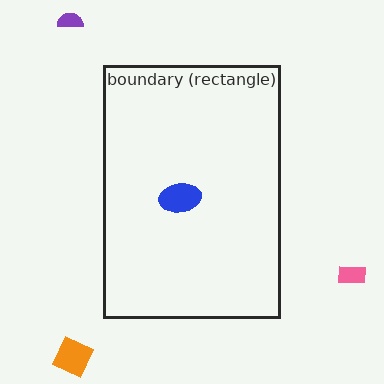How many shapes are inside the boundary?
1 inside, 3 outside.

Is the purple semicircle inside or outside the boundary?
Outside.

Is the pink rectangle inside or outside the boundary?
Outside.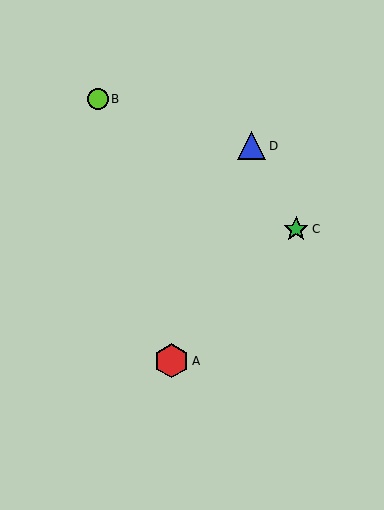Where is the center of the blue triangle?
The center of the blue triangle is at (252, 146).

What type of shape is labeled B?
Shape B is a lime circle.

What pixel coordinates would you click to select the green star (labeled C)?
Click at (296, 229) to select the green star C.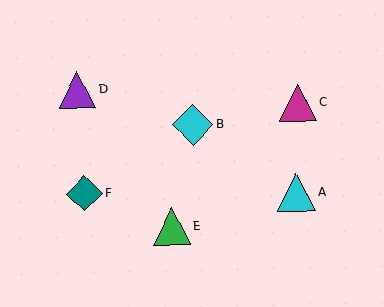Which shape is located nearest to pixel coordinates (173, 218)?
The green triangle (labeled E) at (172, 226) is nearest to that location.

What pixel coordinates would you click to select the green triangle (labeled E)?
Click at (172, 226) to select the green triangle E.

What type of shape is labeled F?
Shape F is a teal diamond.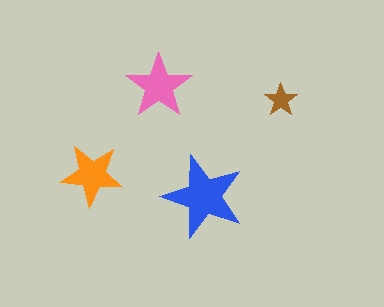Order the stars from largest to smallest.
the blue one, the pink one, the orange one, the brown one.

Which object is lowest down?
The blue star is bottommost.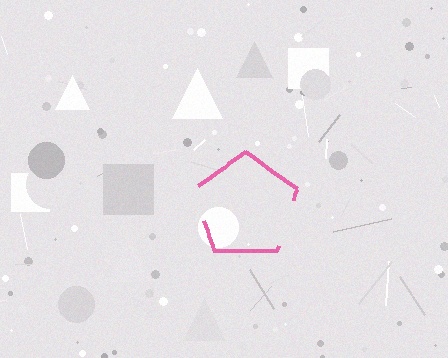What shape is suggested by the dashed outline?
The dashed outline suggests a pentagon.